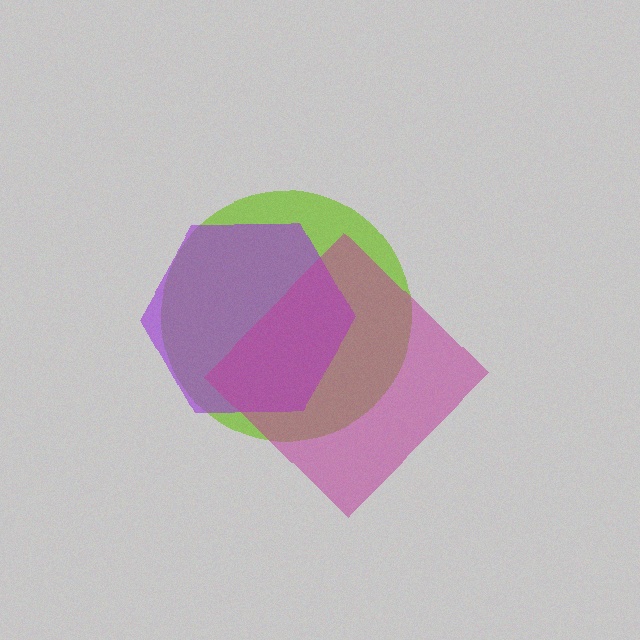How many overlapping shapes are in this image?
There are 3 overlapping shapes in the image.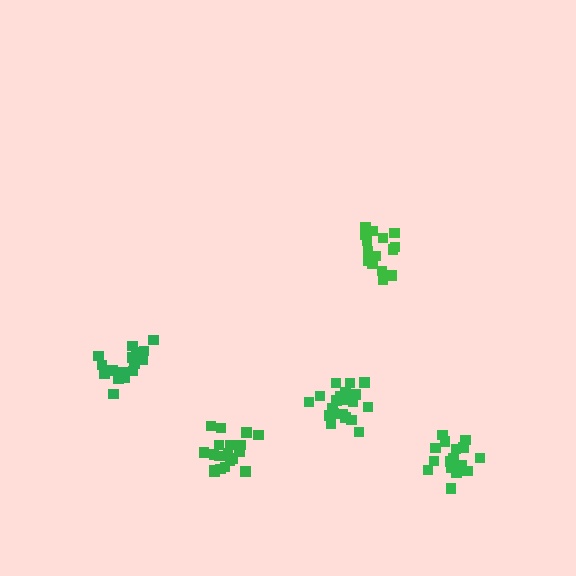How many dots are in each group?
Group 1: 17 dots, Group 2: 16 dots, Group 3: 19 dots, Group 4: 20 dots, Group 5: 15 dots (87 total).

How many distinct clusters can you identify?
There are 5 distinct clusters.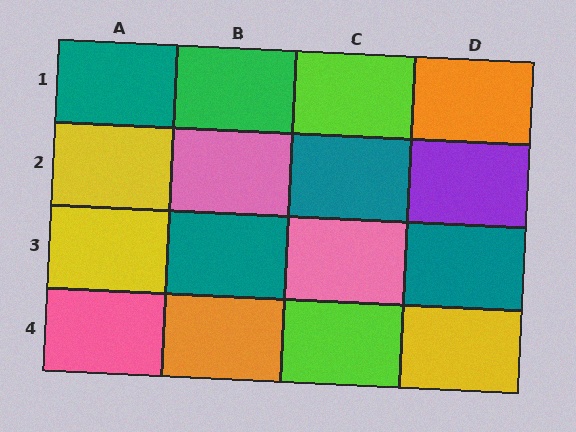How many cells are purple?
1 cell is purple.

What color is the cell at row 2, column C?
Teal.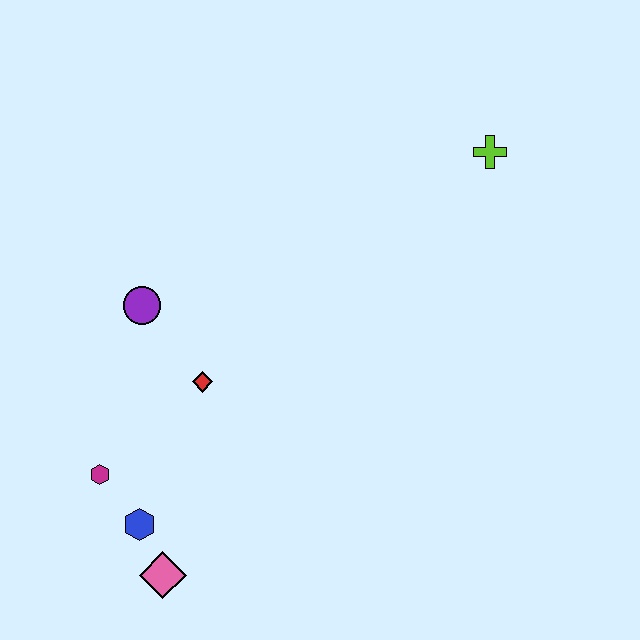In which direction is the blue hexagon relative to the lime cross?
The blue hexagon is below the lime cross.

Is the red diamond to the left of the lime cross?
Yes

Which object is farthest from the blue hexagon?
The lime cross is farthest from the blue hexagon.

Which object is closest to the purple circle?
The red diamond is closest to the purple circle.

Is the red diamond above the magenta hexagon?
Yes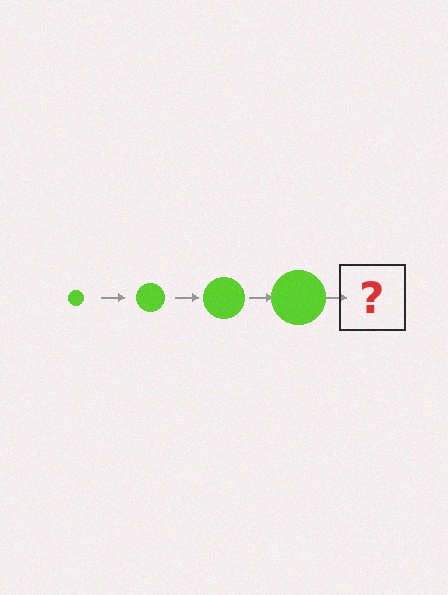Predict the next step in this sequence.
The next step is a lime circle, larger than the previous one.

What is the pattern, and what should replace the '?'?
The pattern is that the circle gets progressively larger each step. The '?' should be a lime circle, larger than the previous one.